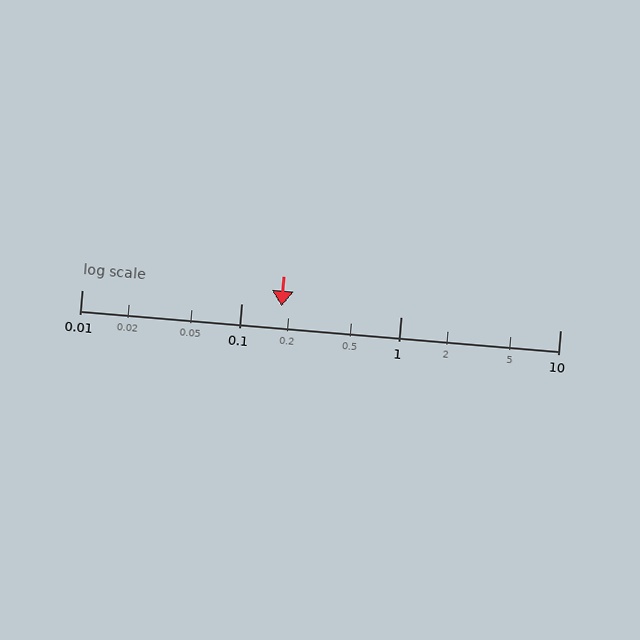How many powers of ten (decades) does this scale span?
The scale spans 3 decades, from 0.01 to 10.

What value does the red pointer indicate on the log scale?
The pointer indicates approximately 0.18.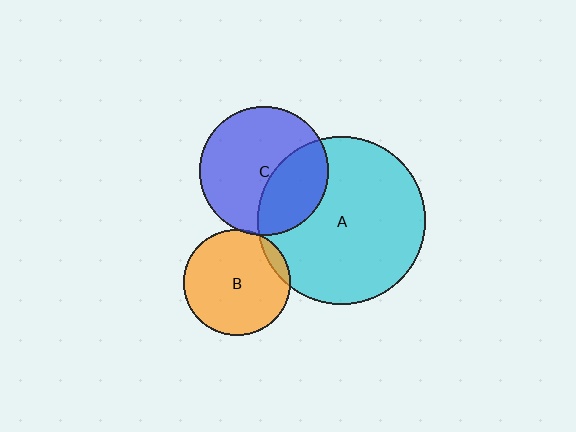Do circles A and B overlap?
Yes.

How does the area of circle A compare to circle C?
Approximately 1.7 times.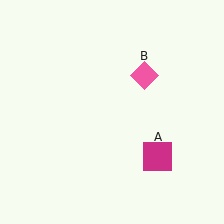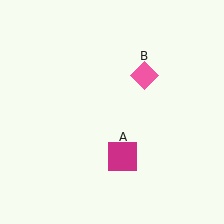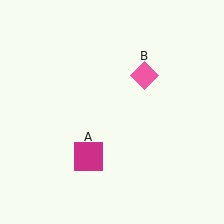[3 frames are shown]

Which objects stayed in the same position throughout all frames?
Pink diamond (object B) remained stationary.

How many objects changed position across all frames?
1 object changed position: magenta square (object A).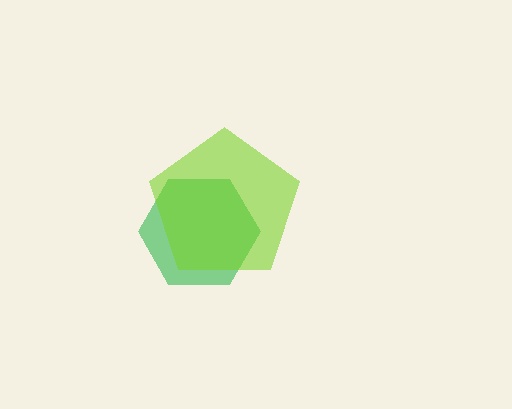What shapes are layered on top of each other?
The layered shapes are: a green hexagon, a lime pentagon.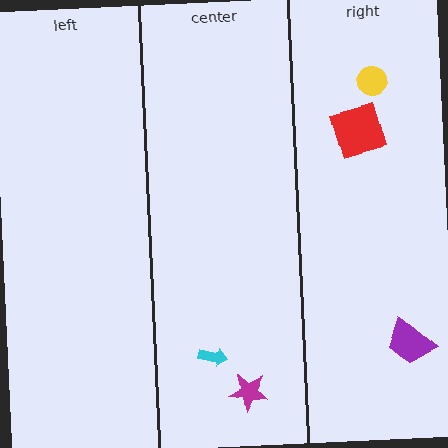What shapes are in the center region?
The cyan arrow, the magenta star.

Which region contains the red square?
The right region.